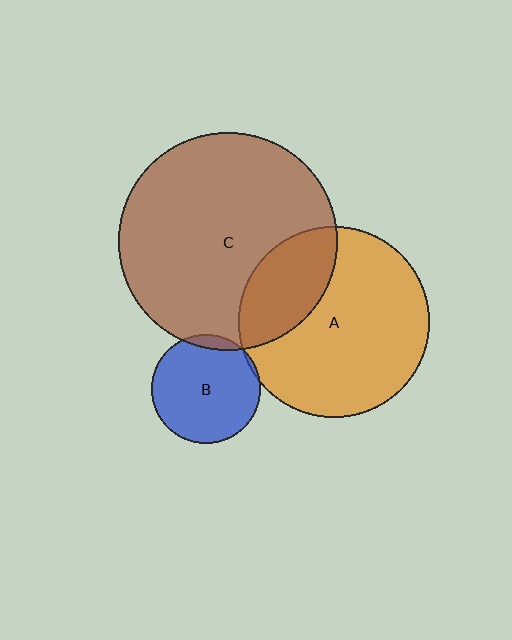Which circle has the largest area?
Circle C (brown).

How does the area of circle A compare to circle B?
Approximately 3.1 times.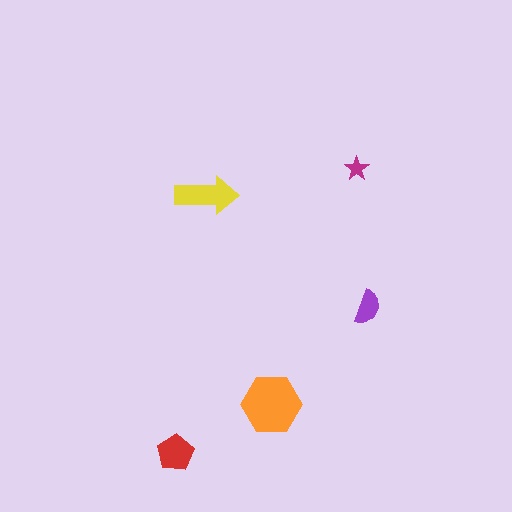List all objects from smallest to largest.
The magenta star, the purple semicircle, the red pentagon, the yellow arrow, the orange hexagon.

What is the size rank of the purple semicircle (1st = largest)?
4th.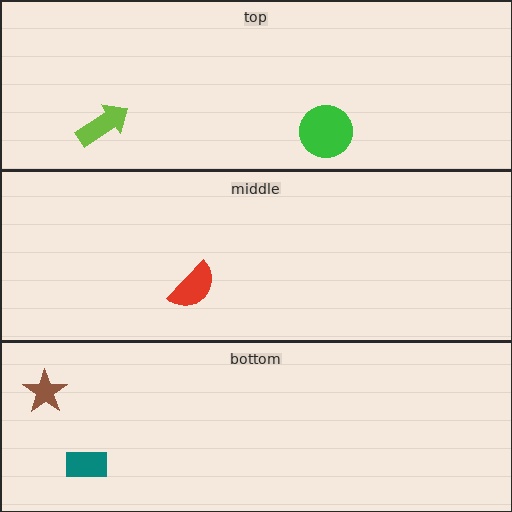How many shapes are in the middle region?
1.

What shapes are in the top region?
The lime arrow, the green circle.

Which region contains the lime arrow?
The top region.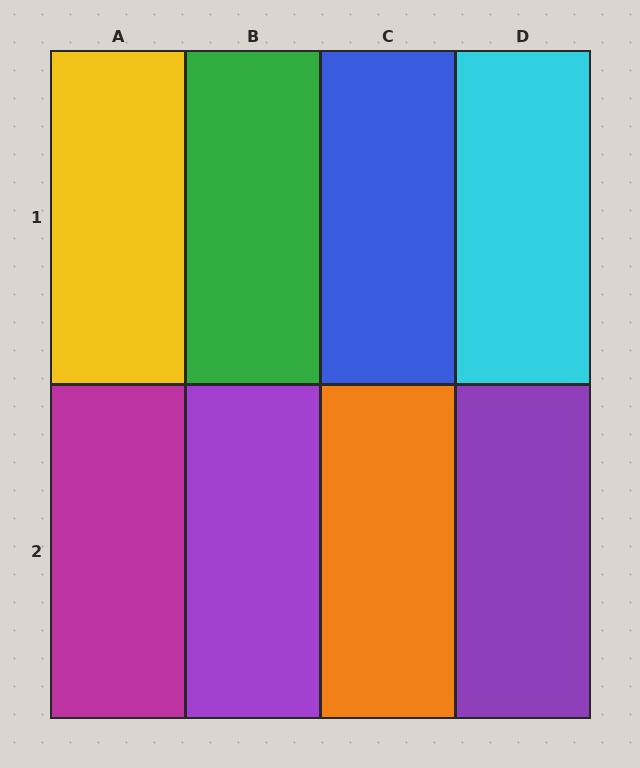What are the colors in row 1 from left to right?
Yellow, green, blue, cyan.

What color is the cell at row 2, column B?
Purple.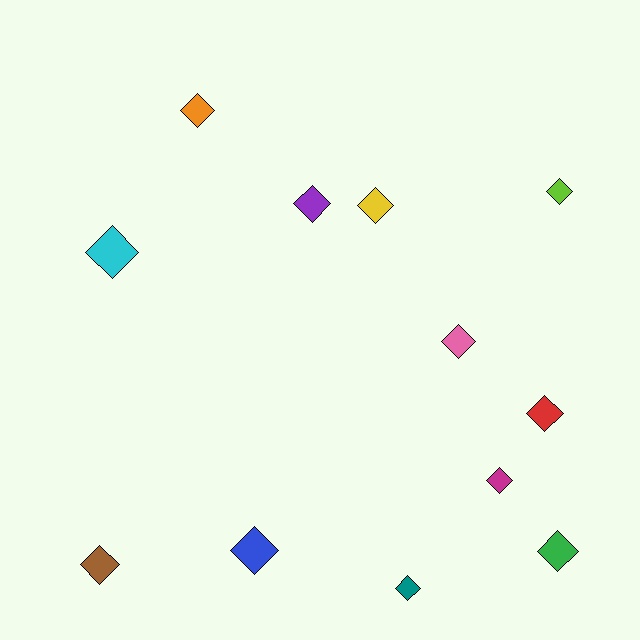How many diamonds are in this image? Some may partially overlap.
There are 12 diamonds.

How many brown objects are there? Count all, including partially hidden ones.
There is 1 brown object.